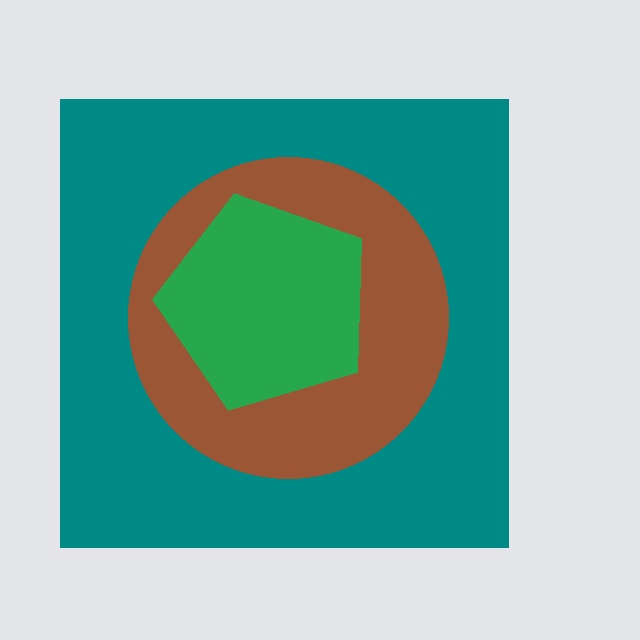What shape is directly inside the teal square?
The brown circle.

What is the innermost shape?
The green pentagon.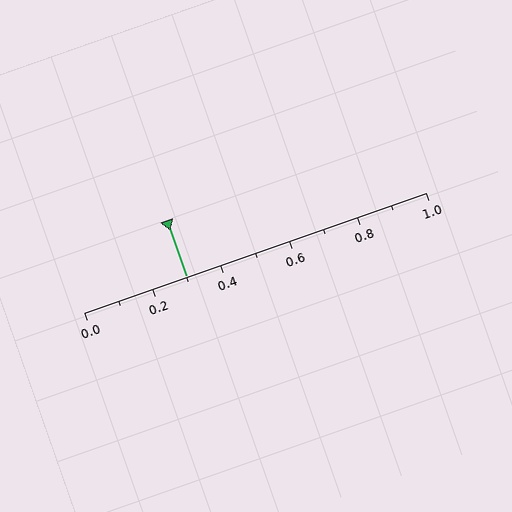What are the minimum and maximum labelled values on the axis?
The axis runs from 0.0 to 1.0.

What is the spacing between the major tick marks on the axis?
The major ticks are spaced 0.2 apart.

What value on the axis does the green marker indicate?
The marker indicates approximately 0.3.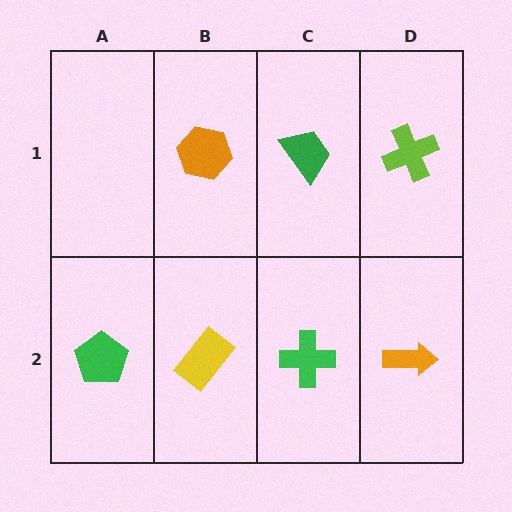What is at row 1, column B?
An orange hexagon.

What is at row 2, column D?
An orange arrow.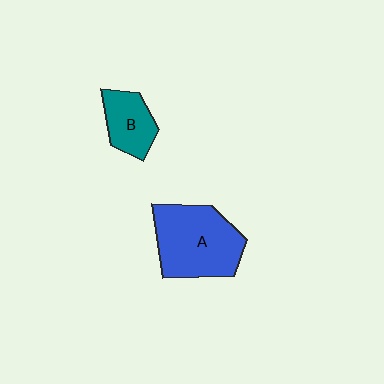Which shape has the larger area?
Shape A (blue).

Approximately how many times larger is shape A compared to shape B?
Approximately 2.0 times.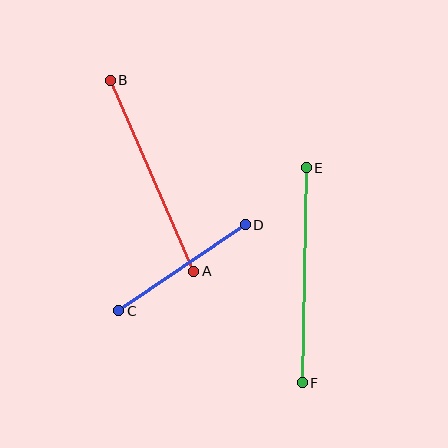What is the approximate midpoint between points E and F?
The midpoint is at approximately (304, 275) pixels.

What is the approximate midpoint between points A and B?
The midpoint is at approximately (152, 176) pixels.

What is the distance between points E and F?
The distance is approximately 215 pixels.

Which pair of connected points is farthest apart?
Points E and F are farthest apart.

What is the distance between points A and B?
The distance is approximately 208 pixels.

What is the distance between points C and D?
The distance is approximately 153 pixels.